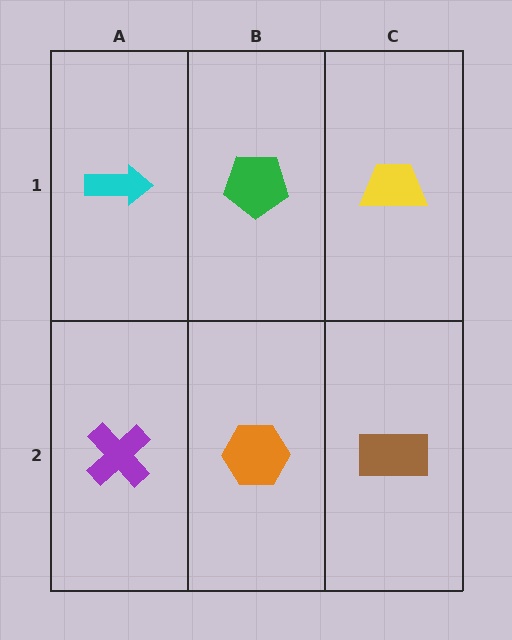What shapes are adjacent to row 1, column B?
An orange hexagon (row 2, column B), a cyan arrow (row 1, column A), a yellow trapezoid (row 1, column C).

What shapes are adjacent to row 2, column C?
A yellow trapezoid (row 1, column C), an orange hexagon (row 2, column B).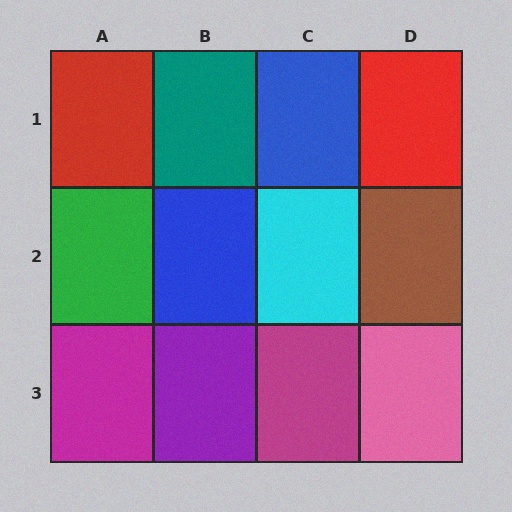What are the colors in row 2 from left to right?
Green, blue, cyan, brown.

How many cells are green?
1 cell is green.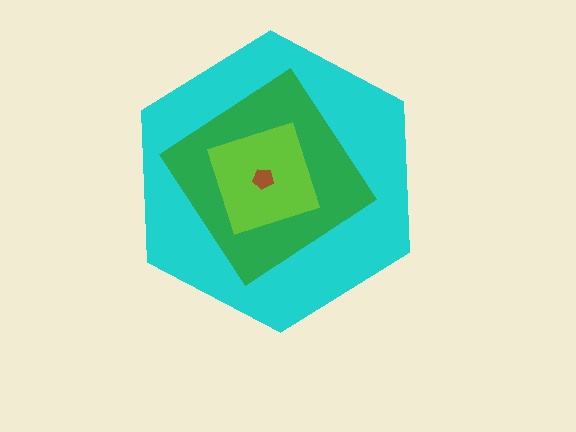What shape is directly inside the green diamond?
The lime square.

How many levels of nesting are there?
4.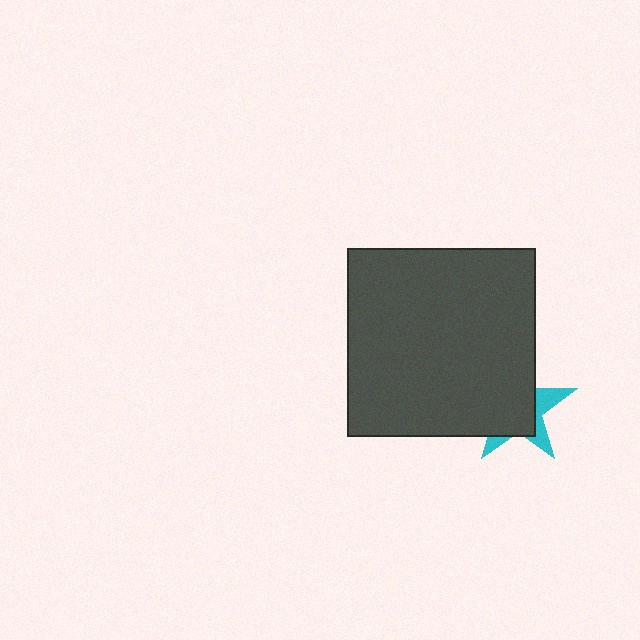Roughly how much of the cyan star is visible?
A small part of it is visible (roughly 31%).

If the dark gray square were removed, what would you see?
You would see the complete cyan star.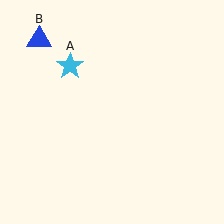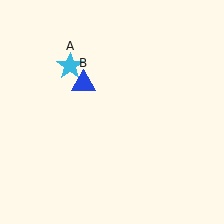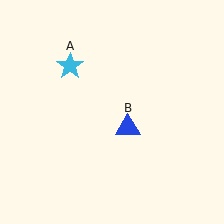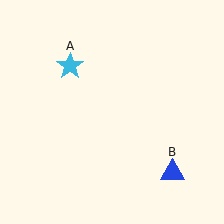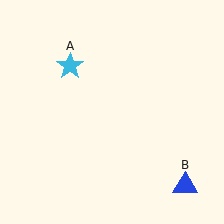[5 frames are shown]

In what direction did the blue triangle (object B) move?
The blue triangle (object B) moved down and to the right.